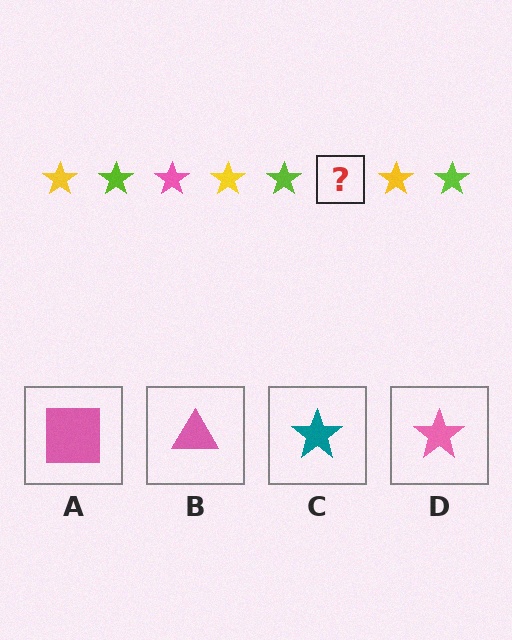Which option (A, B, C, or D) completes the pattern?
D.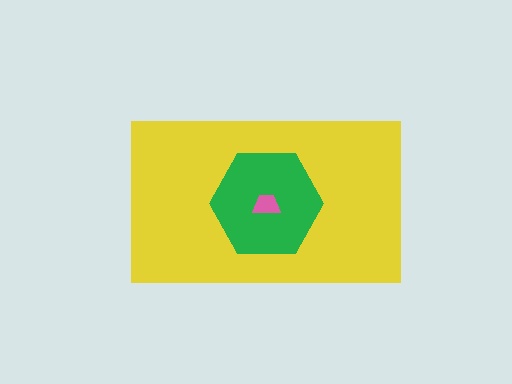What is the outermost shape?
The yellow rectangle.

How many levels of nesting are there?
3.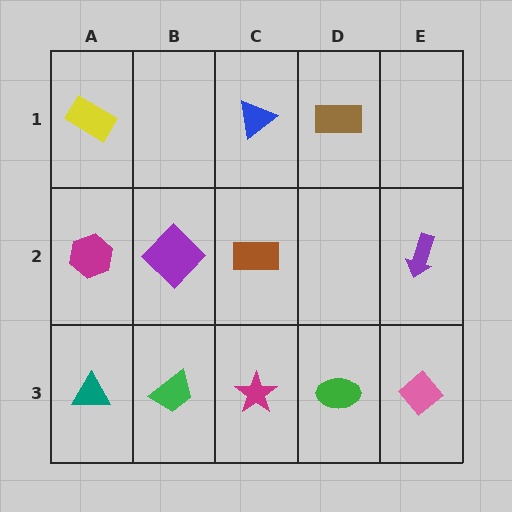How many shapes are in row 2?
4 shapes.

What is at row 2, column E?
A purple arrow.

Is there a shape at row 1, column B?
No, that cell is empty.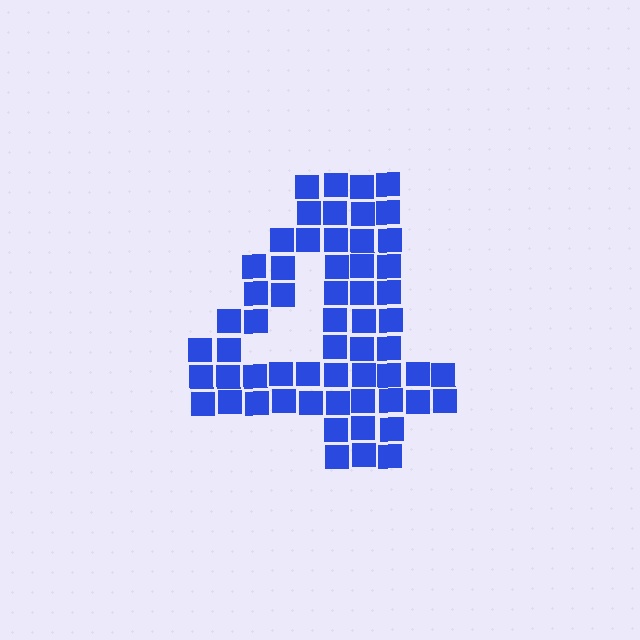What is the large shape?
The large shape is the digit 4.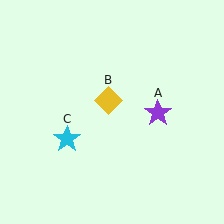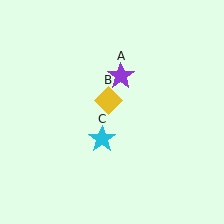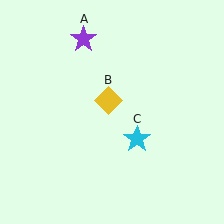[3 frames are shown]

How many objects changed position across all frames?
2 objects changed position: purple star (object A), cyan star (object C).